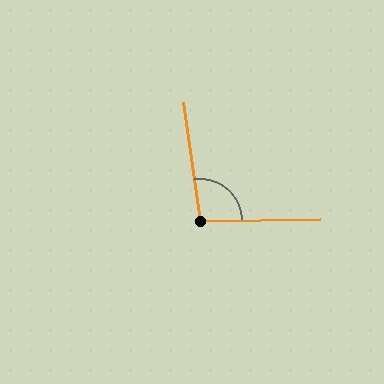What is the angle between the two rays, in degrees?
Approximately 97 degrees.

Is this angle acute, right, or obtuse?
It is obtuse.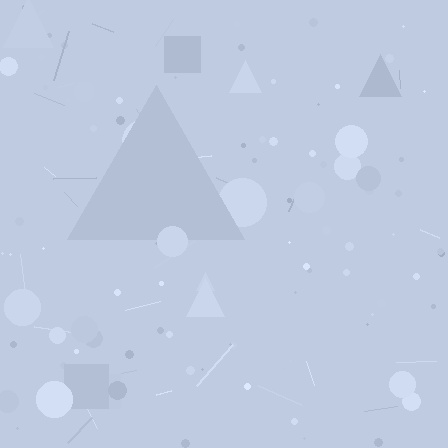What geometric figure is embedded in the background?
A triangle is embedded in the background.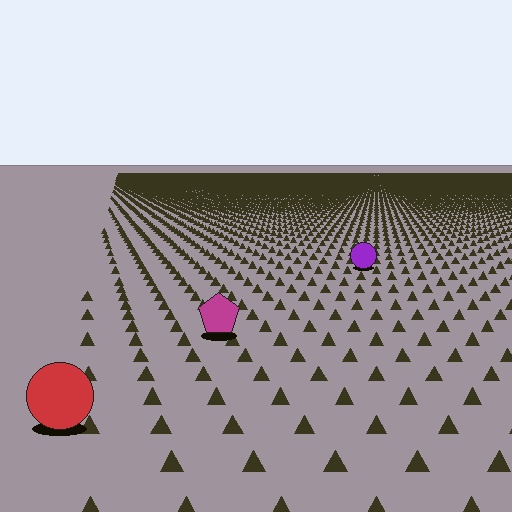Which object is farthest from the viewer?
The purple circle is farthest from the viewer. It appears smaller and the ground texture around it is denser.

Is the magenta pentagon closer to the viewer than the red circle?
No. The red circle is closer — you can tell from the texture gradient: the ground texture is coarser near it.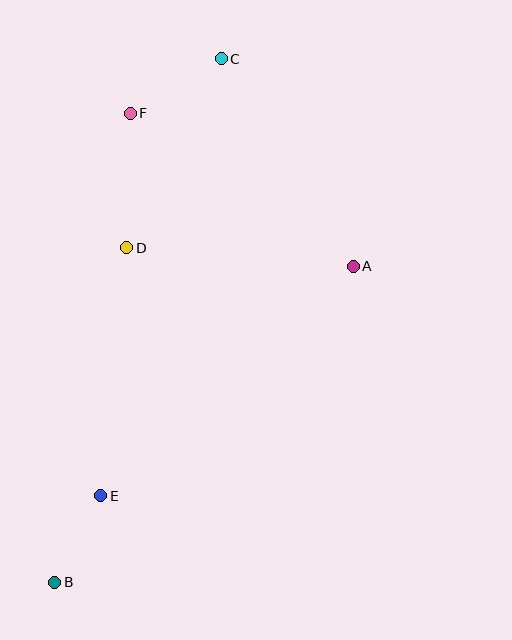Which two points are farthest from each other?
Points B and C are farthest from each other.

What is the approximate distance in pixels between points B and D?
The distance between B and D is approximately 342 pixels.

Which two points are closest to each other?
Points B and E are closest to each other.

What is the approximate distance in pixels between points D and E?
The distance between D and E is approximately 249 pixels.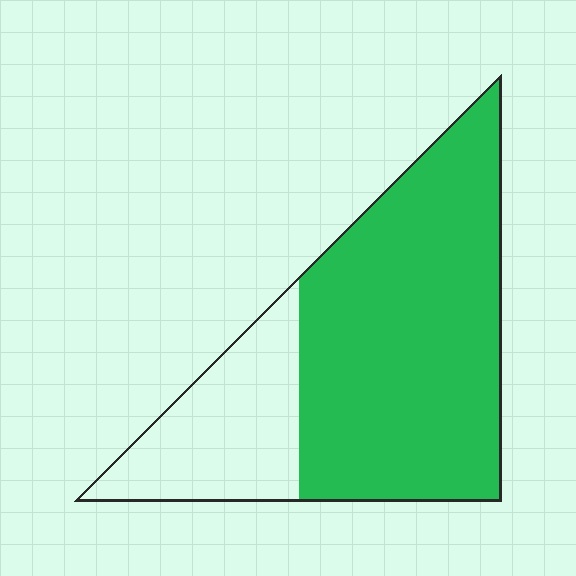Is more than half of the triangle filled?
Yes.